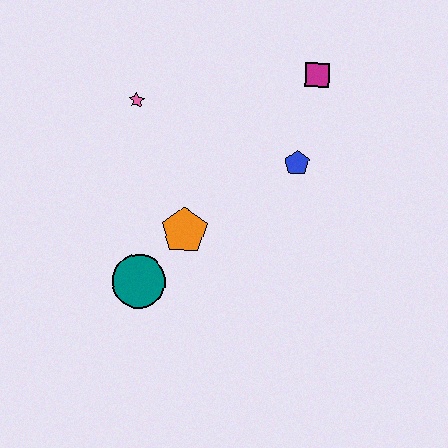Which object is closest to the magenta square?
The blue pentagon is closest to the magenta square.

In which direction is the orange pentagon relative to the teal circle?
The orange pentagon is above the teal circle.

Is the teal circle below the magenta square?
Yes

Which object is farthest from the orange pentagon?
The magenta square is farthest from the orange pentagon.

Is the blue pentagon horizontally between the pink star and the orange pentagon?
No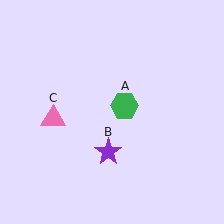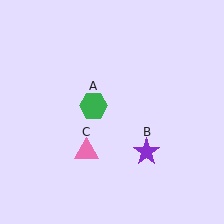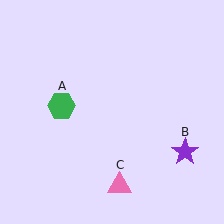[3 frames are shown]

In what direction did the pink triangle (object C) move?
The pink triangle (object C) moved down and to the right.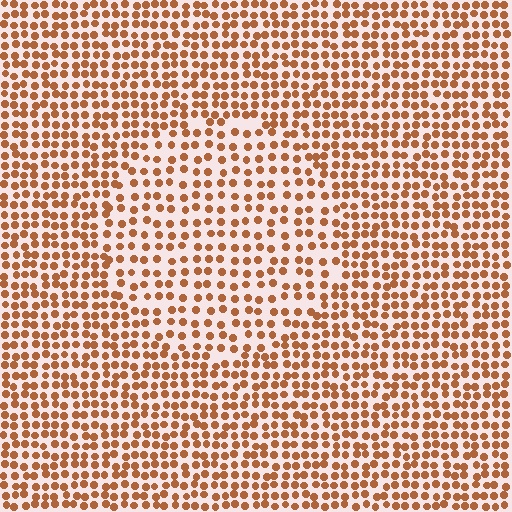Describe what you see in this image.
The image contains small brown elements arranged at two different densities. A circle-shaped region is visible where the elements are less densely packed than the surrounding area.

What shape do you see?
I see a circle.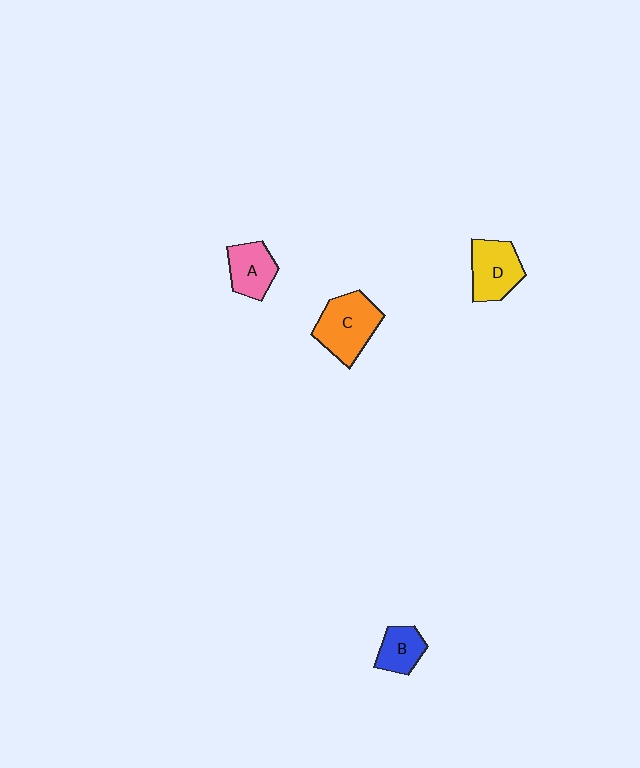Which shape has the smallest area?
Shape B (blue).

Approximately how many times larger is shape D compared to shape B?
Approximately 1.5 times.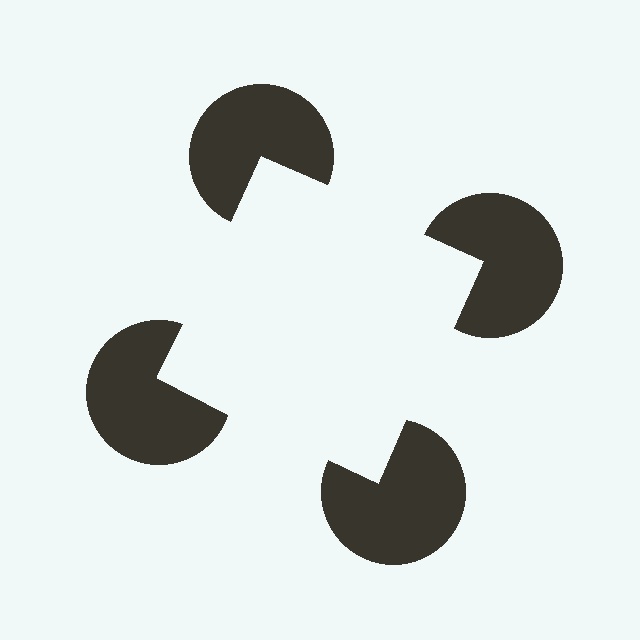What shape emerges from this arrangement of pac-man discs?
An illusory square — its edges are inferred from the aligned wedge cuts in the pac-man discs, not physically drawn.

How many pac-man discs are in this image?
There are 4 — one at each vertex of the illusory square.